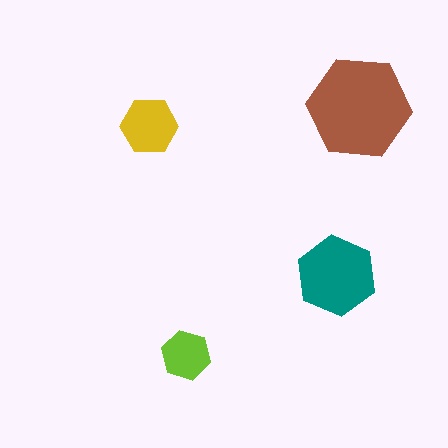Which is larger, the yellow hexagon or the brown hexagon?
The brown one.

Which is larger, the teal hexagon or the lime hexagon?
The teal one.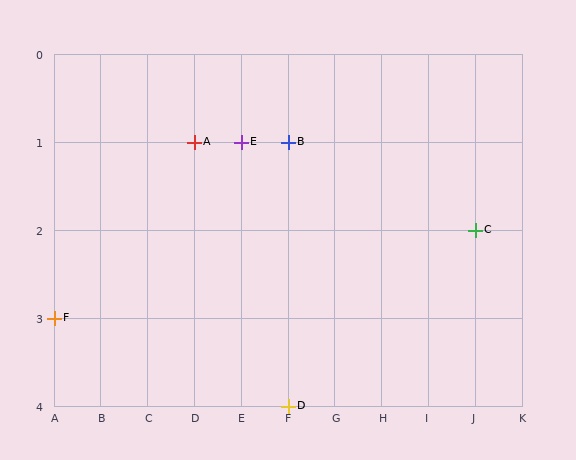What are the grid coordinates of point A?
Point A is at grid coordinates (D, 1).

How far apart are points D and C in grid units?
Points D and C are 4 columns and 2 rows apart (about 4.5 grid units diagonally).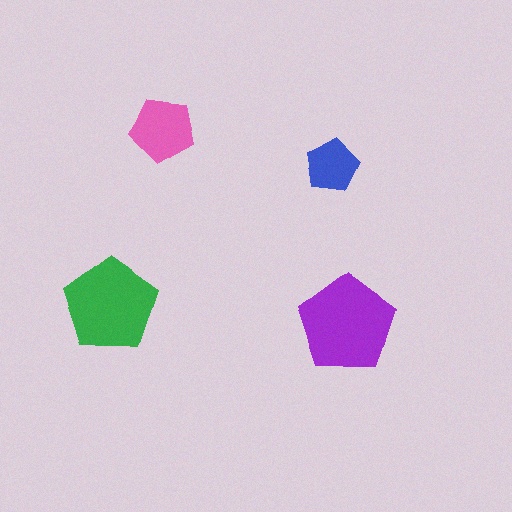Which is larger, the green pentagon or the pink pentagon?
The green one.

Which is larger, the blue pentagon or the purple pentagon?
The purple one.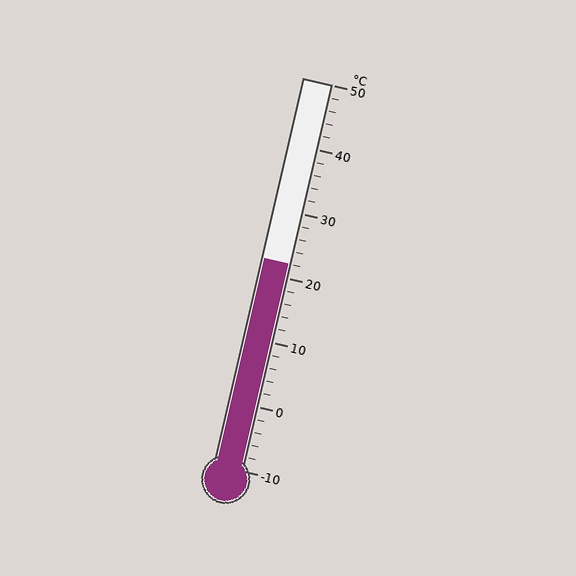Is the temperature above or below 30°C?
The temperature is below 30°C.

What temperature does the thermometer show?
The thermometer shows approximately 22°C.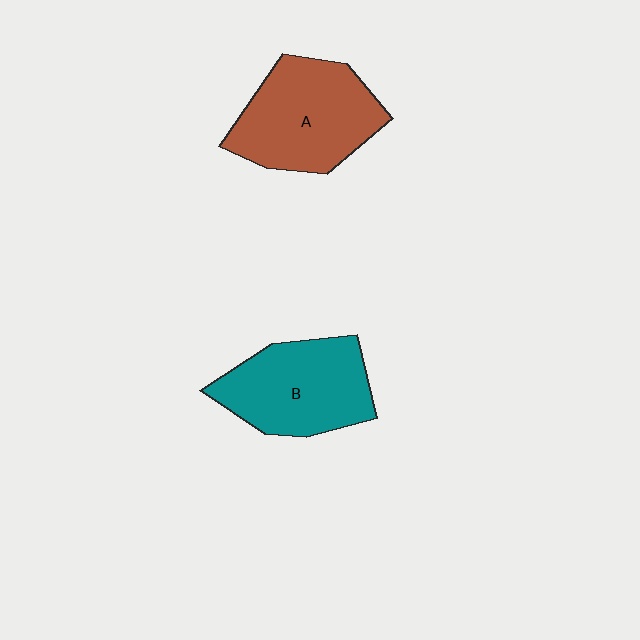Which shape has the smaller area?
Shape B (teal).